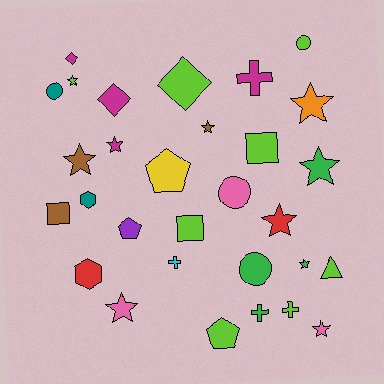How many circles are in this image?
There are 4 circles.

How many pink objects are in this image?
There are 3 pink objects.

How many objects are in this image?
There are 30 objects.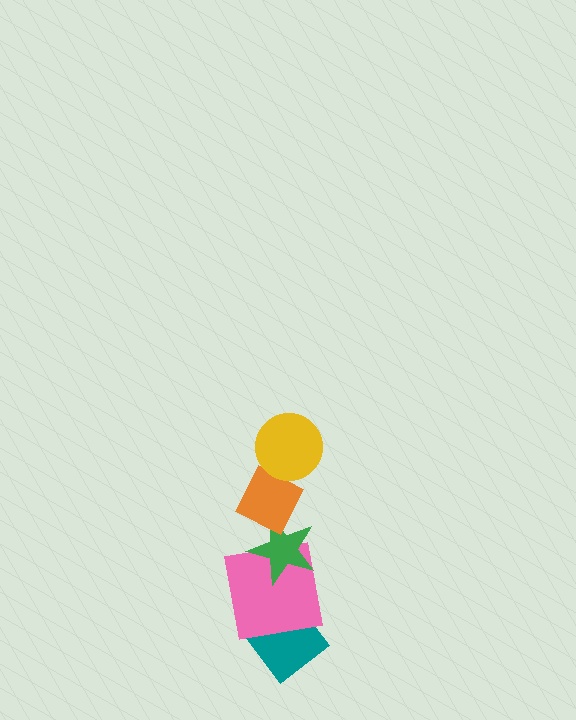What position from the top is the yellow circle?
The yellow circle is 1st from the top.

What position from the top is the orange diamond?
The orange diamond is 2nd from the top.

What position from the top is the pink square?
The pink square is 4th from the top.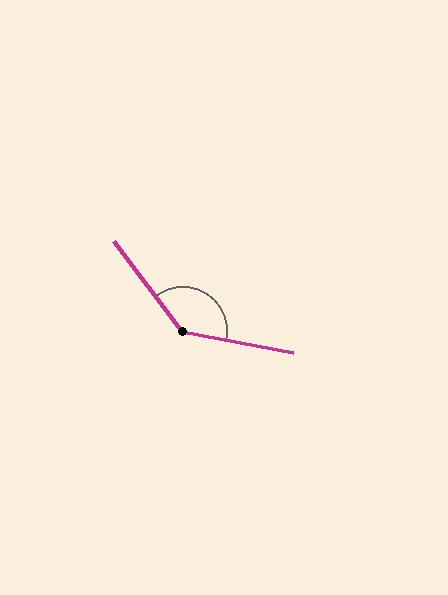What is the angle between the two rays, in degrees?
Approximately 138 degrees.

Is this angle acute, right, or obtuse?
It is obtuse.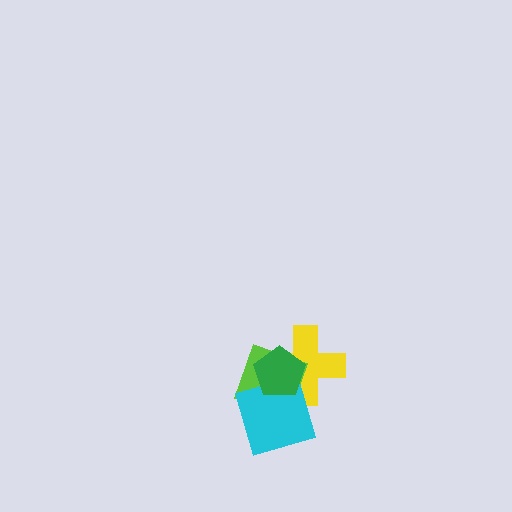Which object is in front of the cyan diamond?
The green pentagon is in front of the cyan diamond.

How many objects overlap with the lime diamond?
3 objects overlap with the lime diamond.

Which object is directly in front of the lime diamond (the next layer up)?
The cyan diamond is directly in front of the lime diamond.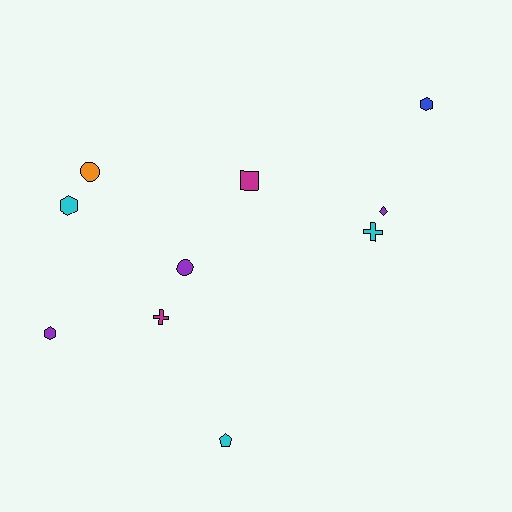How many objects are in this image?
There are 10 objects.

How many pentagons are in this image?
There is 1 pentagon.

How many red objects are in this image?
There are no red objects.